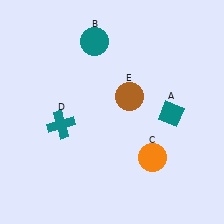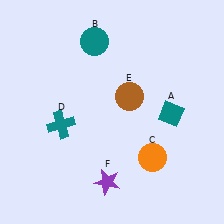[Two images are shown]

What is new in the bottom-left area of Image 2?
A purple star (F) was added in the bottom-left area of Image 2.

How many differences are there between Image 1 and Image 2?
There is 1 difference between the two images.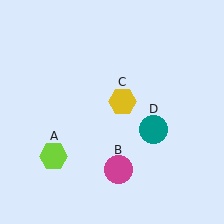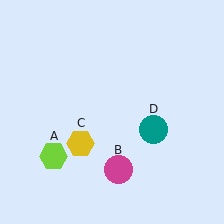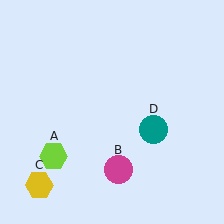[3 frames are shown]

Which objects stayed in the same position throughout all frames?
Lime hexagon (object A) and magenta circle (object B) and teal circle (object D) remained stationary.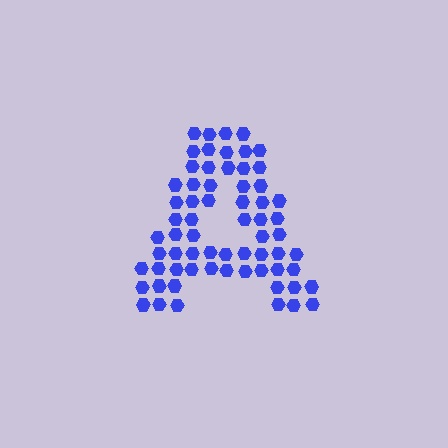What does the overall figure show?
The overall figure shows the letter A.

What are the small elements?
The small elements are hexagons.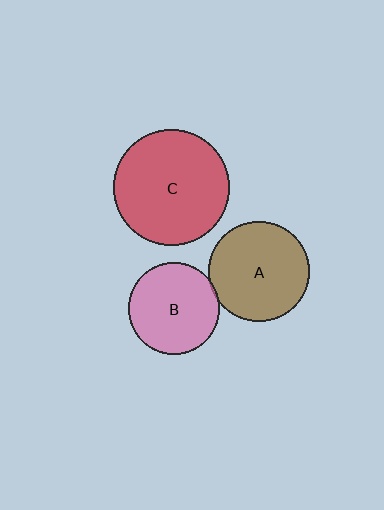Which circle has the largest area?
Circle C (red).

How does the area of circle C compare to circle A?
Approximately 1.3 times.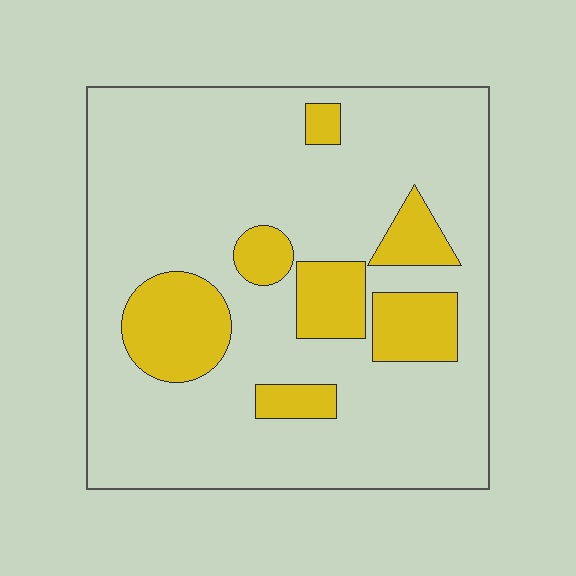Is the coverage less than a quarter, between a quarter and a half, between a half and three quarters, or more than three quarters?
Less than a quarter.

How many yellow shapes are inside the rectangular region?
7.